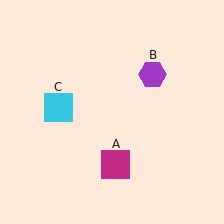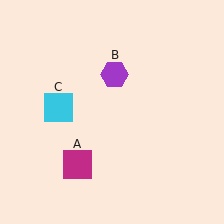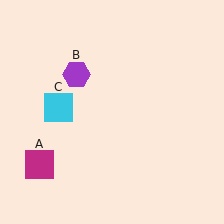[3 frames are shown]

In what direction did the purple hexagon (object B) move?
The purple hexagon (object B) moved left.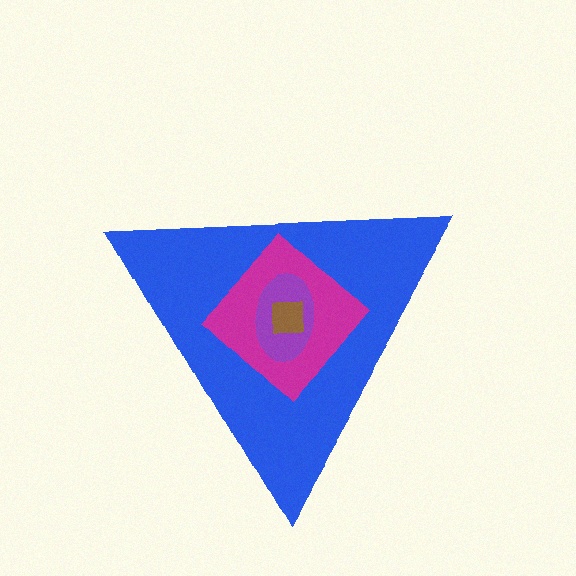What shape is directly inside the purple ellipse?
The brown square.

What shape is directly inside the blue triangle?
The magenta diamond.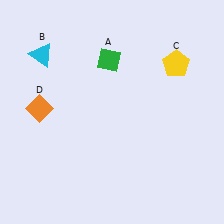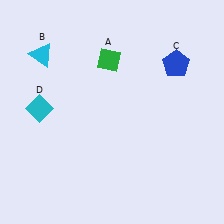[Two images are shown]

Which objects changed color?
C changed from yellow to blue. D changed from orange to cyan.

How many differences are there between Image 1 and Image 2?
There are 2 differences between the two images.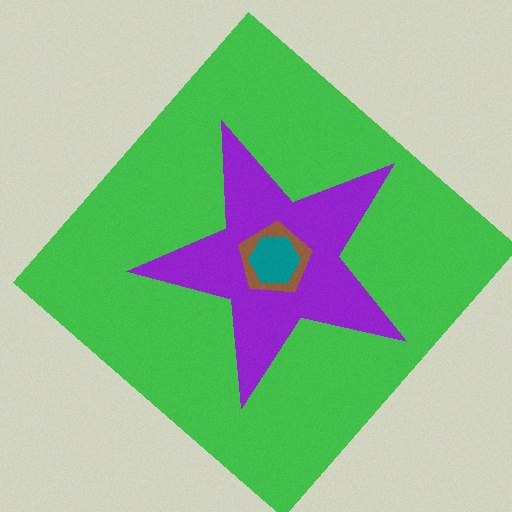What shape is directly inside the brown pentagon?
The teal hexagon.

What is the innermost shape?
The teal hexagon.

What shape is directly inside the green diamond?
The purple star.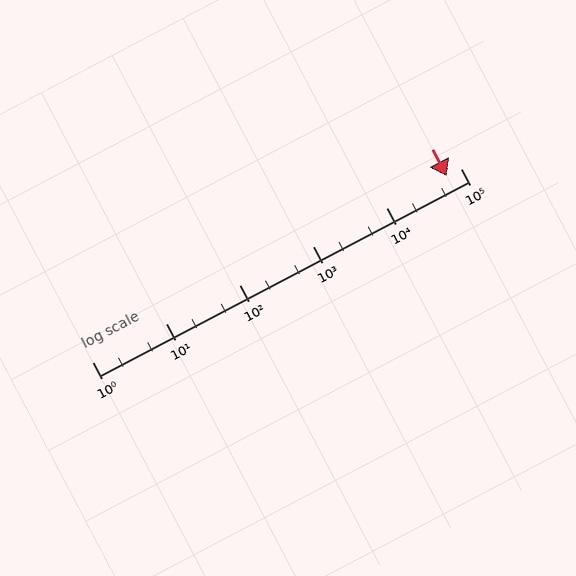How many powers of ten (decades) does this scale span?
The scale spans 5 decades, from 1 to 100000.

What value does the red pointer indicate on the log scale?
The pointer indicates approximately 65000.